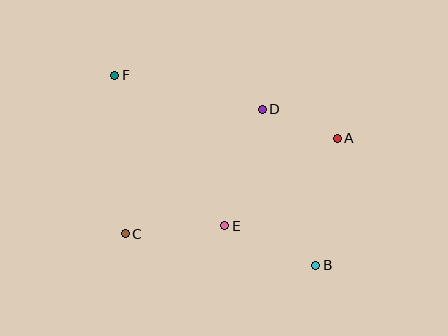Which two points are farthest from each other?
Points B and F are farthest from each other.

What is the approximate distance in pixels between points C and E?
The distance between C and E is approximately 100 pixels.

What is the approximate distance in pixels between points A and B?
The distance between A and B is approximately 129 pixels.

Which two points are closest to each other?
Points A and D are closest to each other.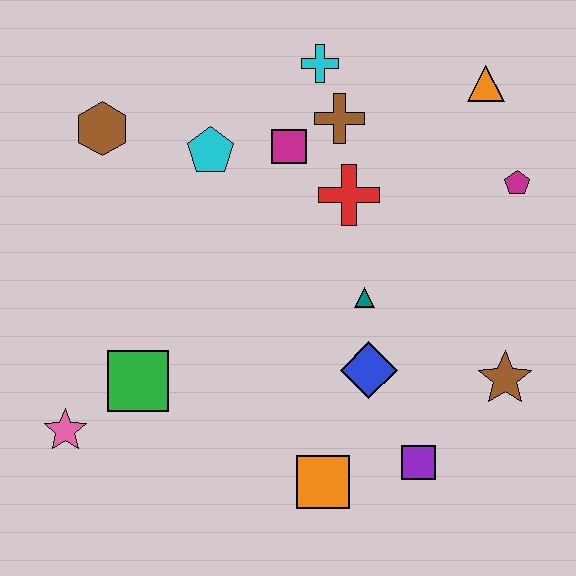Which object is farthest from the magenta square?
The pink star is farthest from the magenta square.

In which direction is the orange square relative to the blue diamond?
The orange square is below the blue diamond.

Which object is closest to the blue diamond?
The teal triangle is closest to the blue diamond.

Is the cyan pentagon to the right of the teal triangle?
No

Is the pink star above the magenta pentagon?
No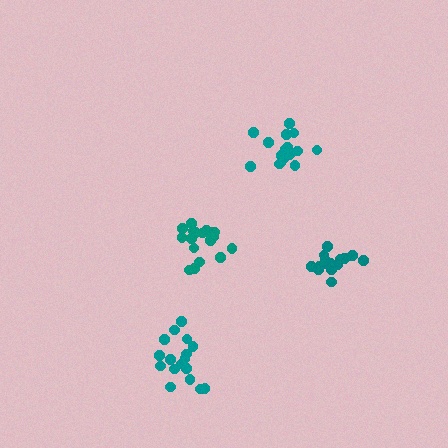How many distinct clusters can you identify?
There are 4 distinct clusters.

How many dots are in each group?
Group 1: 17 dots, Group 2: 18 dots, Group 3: 20 dots, Group 4: 17 dots (72 total).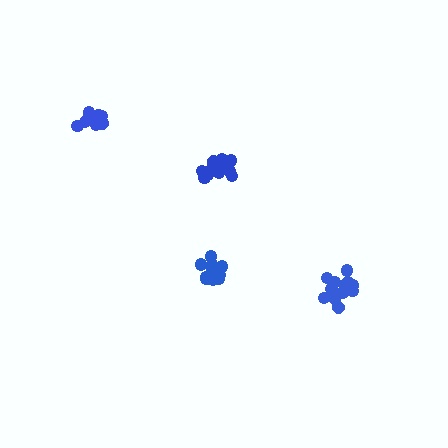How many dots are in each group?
Group 1: 14 dots, Group 2: 15 dots, Group 3: 12 dots, Group 4: 11 dots (52 total).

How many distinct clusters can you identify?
There are 4 distinct clusters.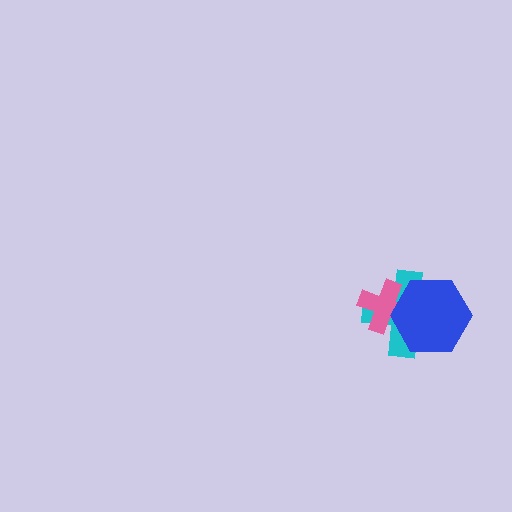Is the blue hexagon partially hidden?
No, no other shape covers it.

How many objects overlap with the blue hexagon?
2 objects overlap with the blue hexagon.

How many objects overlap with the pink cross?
2 objects overlap with the pink cross.